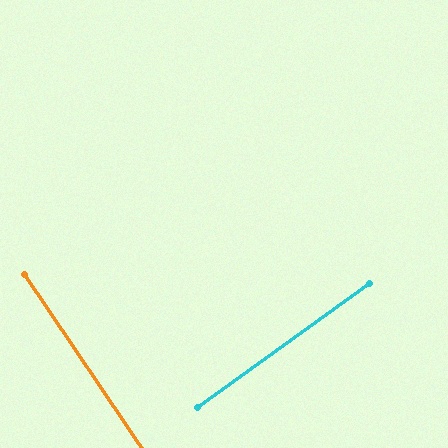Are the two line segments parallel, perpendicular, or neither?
Perpendicular — they meet at approximately 88°.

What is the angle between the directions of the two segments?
Approximately 88 degrees.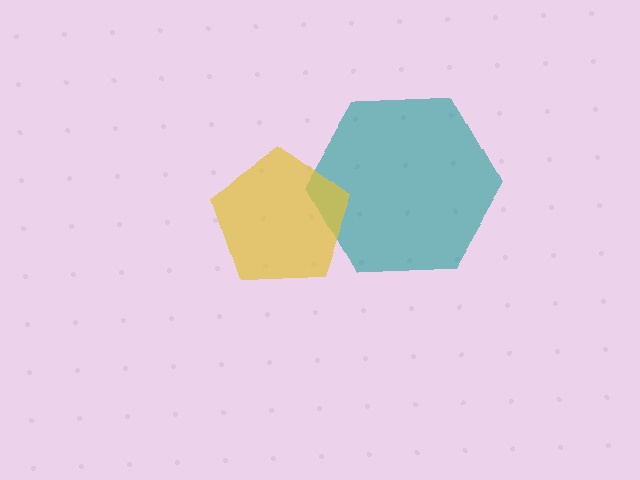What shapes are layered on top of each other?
The layered shapes are: a teal hexagon, a yellow pentagon.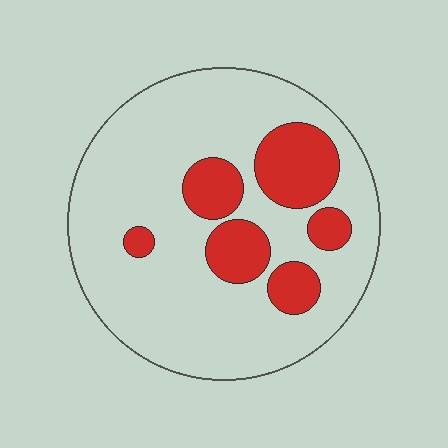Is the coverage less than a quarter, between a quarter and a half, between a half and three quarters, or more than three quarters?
Less than a quarter.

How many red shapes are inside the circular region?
6.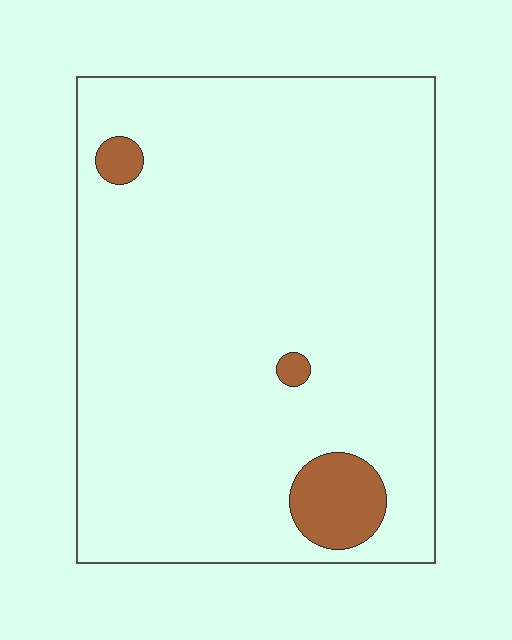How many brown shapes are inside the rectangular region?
3.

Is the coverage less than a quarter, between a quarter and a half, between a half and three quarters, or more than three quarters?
Less than a quarter.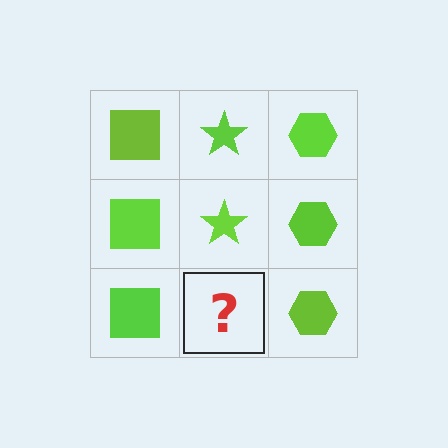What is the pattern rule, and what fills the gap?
The rule is that each column has a consistent shape. The gap should be filled with a lime star.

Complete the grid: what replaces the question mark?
The question mark should be replaced with a lime star.